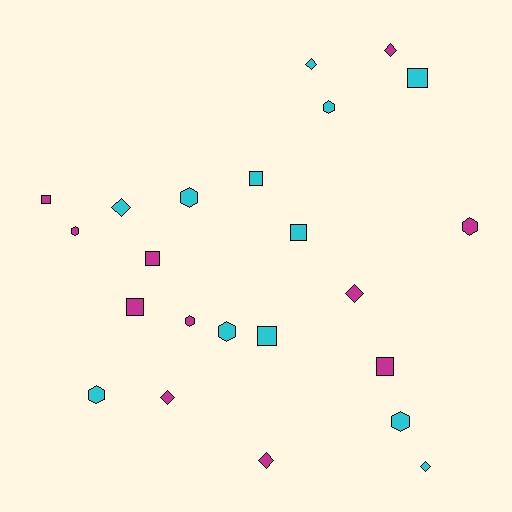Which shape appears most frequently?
Square, with 8 objects.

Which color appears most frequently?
Cyan, with 12 objects.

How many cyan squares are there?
There are 4 cyan squares.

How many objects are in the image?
There are 23 objects.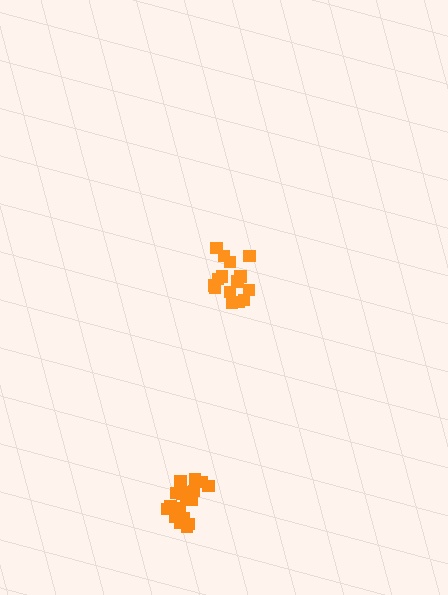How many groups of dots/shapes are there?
There are 2 groups.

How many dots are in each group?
Group 1: 15 dots, Group 2: 19 dots (34 total).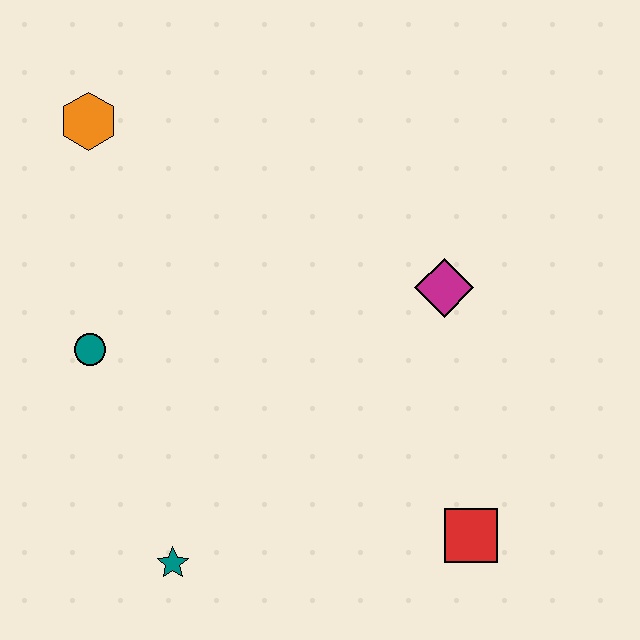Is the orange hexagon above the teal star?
Yes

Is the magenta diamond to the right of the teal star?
Yes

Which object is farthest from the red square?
The orange hexagon is farthest from the red square.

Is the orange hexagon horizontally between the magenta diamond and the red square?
No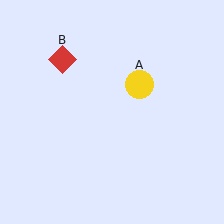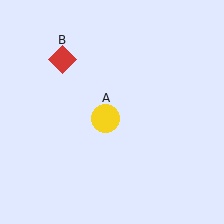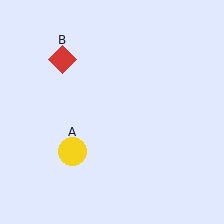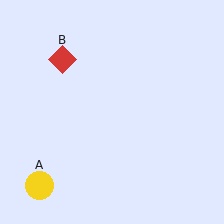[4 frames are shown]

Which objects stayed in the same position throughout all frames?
Red diamond (object B) remained stationary.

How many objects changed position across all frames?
1 object changed position: yellow circle (object A).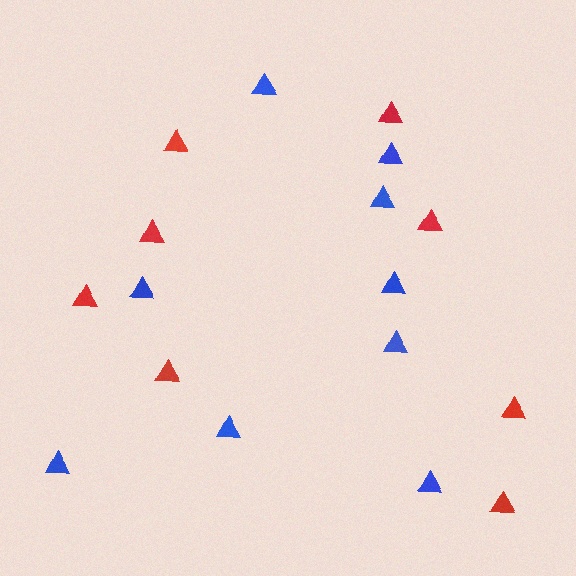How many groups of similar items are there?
There are 2 groups: one group of red triangles (8) and one group of blue triangles (9).